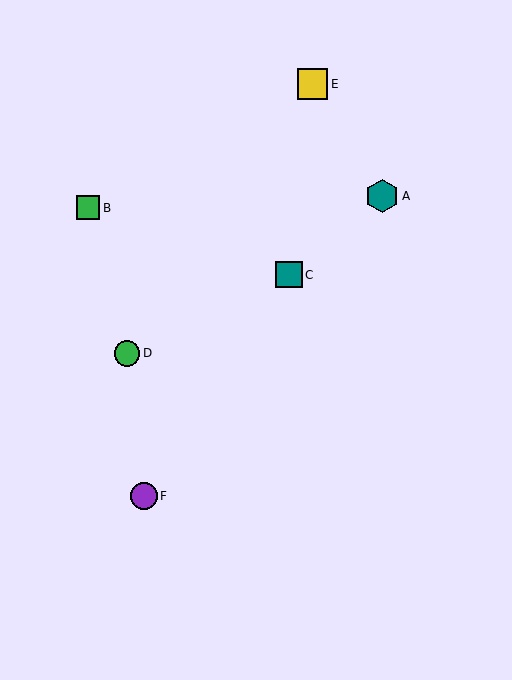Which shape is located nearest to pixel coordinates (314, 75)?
The yellow square (labeled E) at (313, 84) is nearest to that location.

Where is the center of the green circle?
The center of the green circle is at (127, 353).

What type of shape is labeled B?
Shape B is a green square.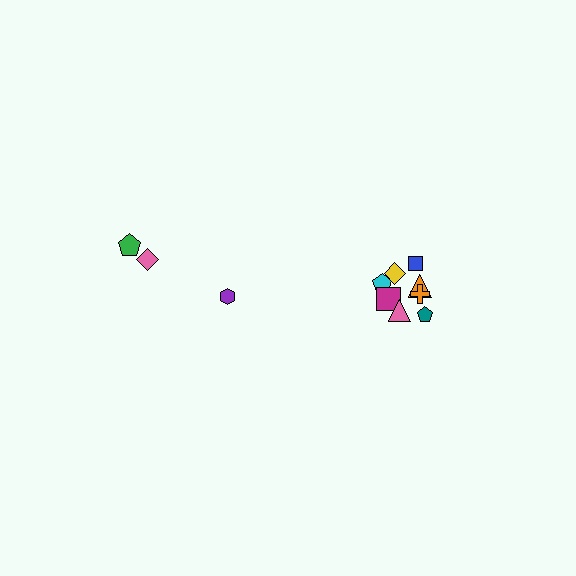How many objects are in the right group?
There are 8 objects.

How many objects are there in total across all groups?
There are 11 objects.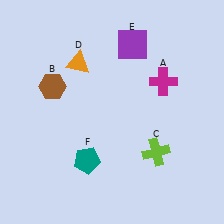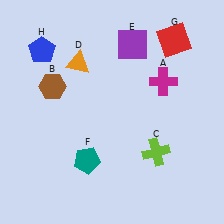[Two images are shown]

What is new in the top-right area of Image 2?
A red square (G) was added in the top-right area of Image 2.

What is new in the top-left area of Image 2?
A blue pentagon (H) was added in the top-left area of Image 2.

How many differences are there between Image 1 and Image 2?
There are 2 differences between the two images.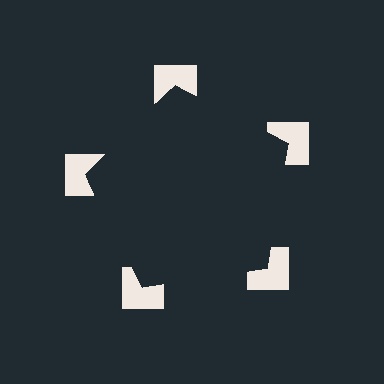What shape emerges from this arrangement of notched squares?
An illusory pentagon — its edges are inferred from the aligned wedge cuts in the notched squares, not physically drawn.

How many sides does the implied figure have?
5 sides.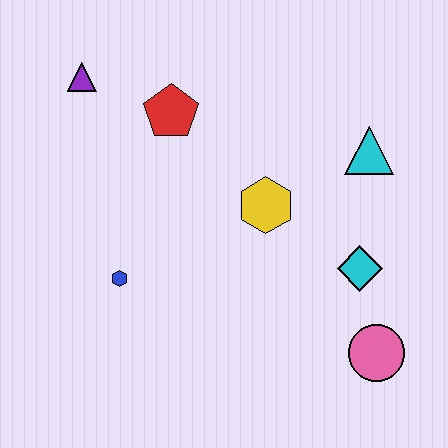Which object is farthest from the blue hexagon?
The cyan triangle is farthest from the blue hexagon.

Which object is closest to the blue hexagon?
The yellow hexagon is closest to the blue hexagon.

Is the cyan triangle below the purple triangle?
Yes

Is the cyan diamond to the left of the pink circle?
Yes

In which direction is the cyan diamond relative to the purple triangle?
The cyan diamond is to the right of the purple triangle.